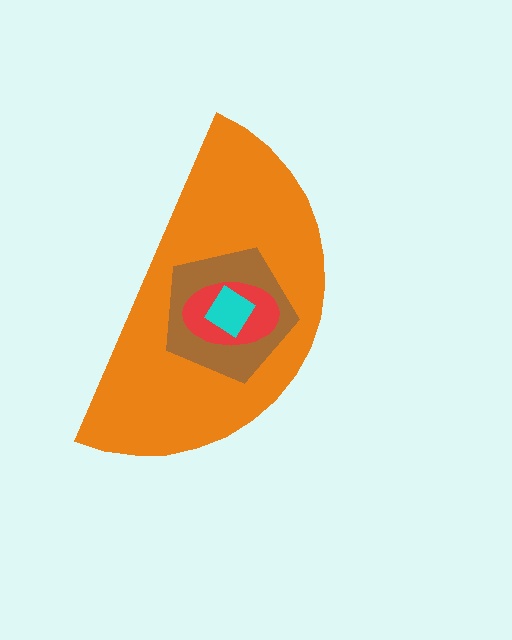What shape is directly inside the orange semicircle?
The brown pentagon.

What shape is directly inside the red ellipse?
The cyan diamond.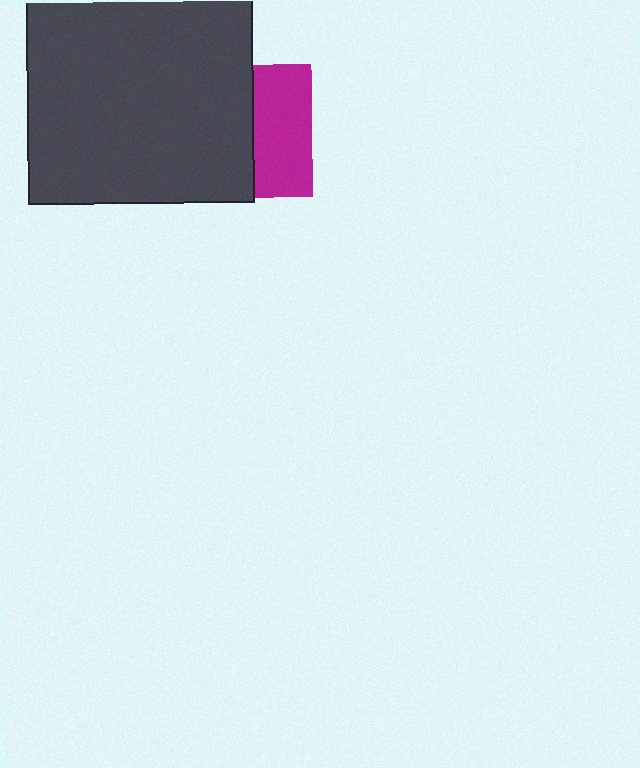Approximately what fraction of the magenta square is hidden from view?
Roughly 57% of the magenta square is hidden behind the dark gray rectangle.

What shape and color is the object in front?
The object in front is a dark gray rectangle.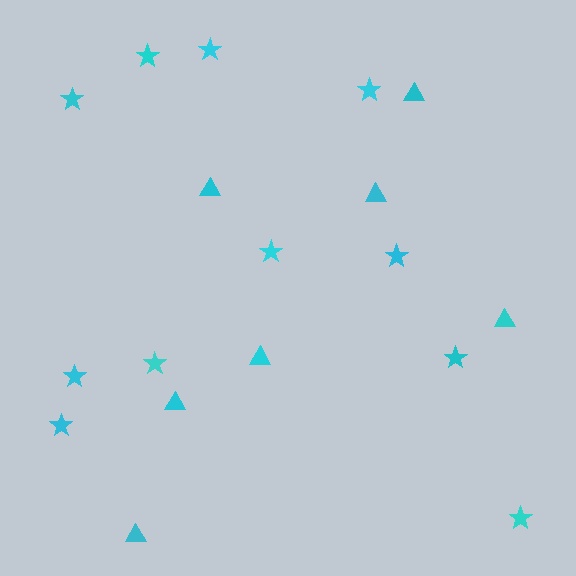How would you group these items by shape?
There are 2 groups: one group of triangles (7) and one group of stars (11).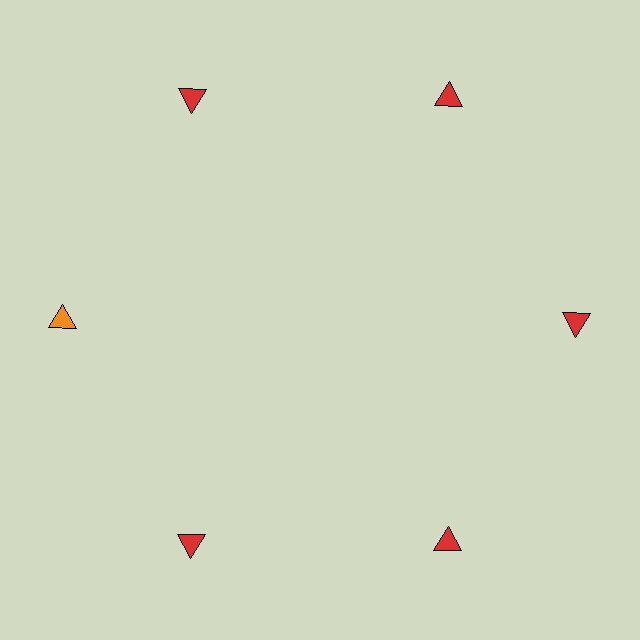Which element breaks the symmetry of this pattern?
The orange triangle at roughly the 9 o'clock position breaks the symmetry. All other shapes are red triangles.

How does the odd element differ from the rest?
It has a different color: orange instead of red.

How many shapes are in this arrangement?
There are 6 shapes arranged in a ring pattern.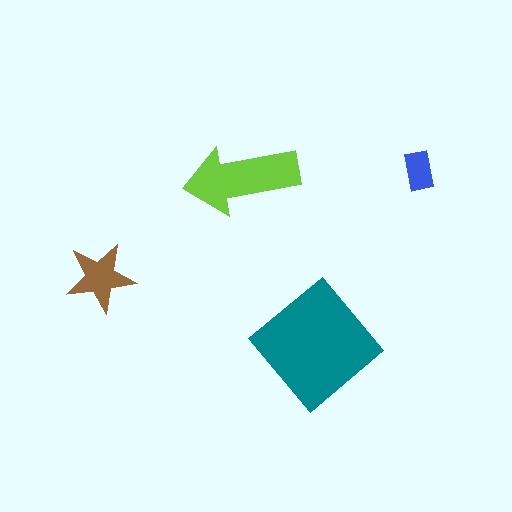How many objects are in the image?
There are 4 objects in the image.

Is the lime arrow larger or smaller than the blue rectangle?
Larger.